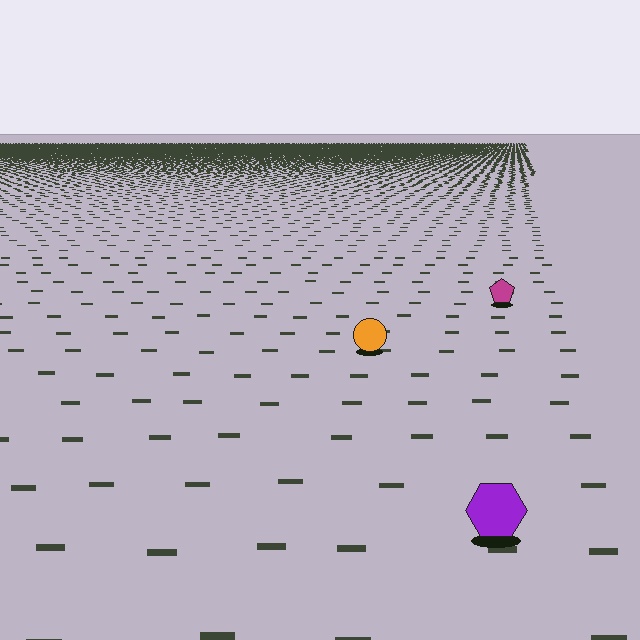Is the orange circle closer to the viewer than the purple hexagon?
No. The purple hexagon is closer — you can tell from the texture gradient: the ground texture is coarser near it.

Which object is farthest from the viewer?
The magenta pentagon is farthest from the viewer. It appears smaller and the ground texture around it is denser.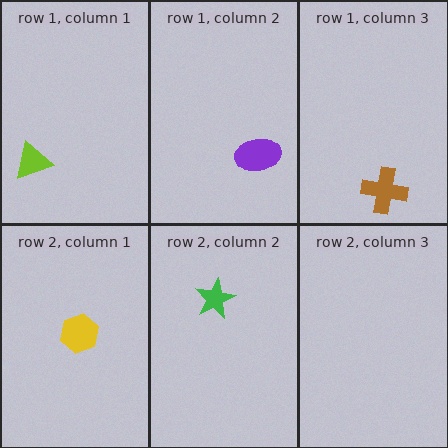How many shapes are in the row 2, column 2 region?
1.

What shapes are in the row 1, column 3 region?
The brown cross.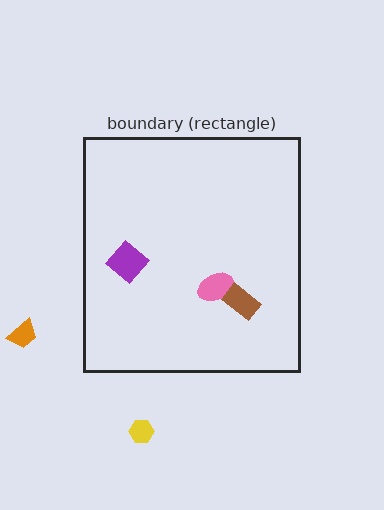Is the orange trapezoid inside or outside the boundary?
Outside.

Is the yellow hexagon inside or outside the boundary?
Outside.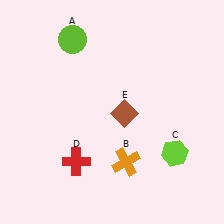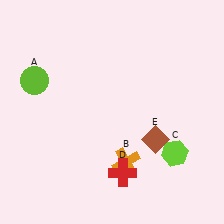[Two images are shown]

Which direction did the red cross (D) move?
The red cross (D) moved right.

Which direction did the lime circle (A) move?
The lime circle (A) moved down.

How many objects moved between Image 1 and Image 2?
3 objects moved between the two images.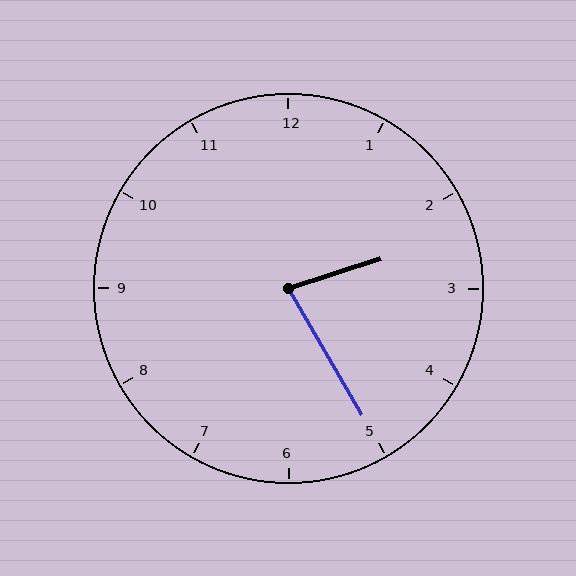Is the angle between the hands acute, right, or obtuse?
It is acute.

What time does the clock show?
2:25.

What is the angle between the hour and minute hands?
Approximately 78 degrees.